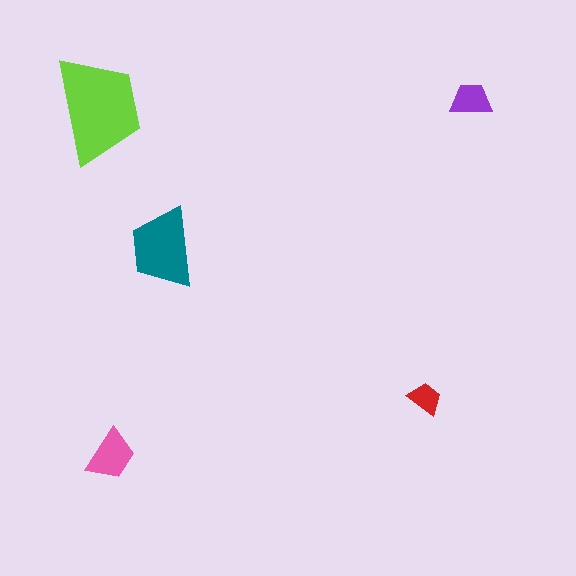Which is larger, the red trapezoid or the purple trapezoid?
The purple one.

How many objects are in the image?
There are 5 objects in the image.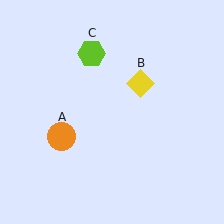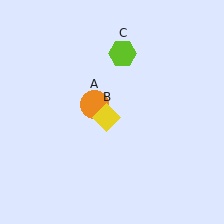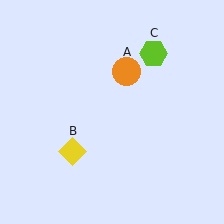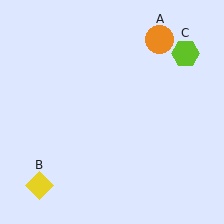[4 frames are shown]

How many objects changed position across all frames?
3 objects changed position: orange circle (object A), yellow diamond (object B), lime hexagon (object C).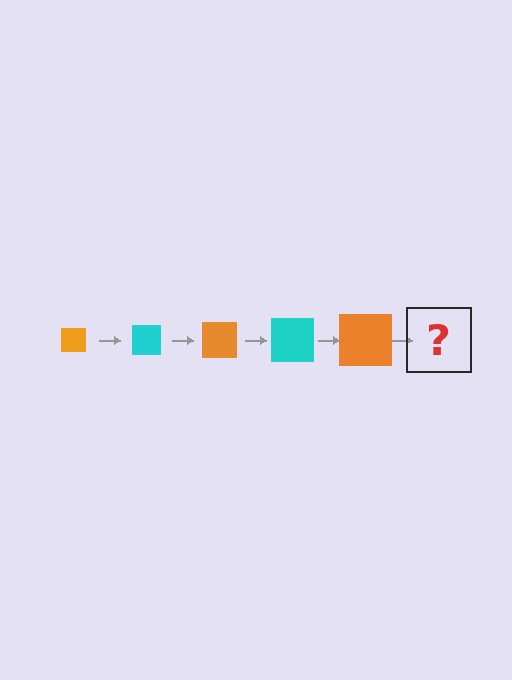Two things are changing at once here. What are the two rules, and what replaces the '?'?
The two rules are that the square grows larger each step and the color cycles through orange and cyan. The '?' should be a cyan square, larger than the previous one.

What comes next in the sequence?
The next element should be a cyan square, larger than the previous one.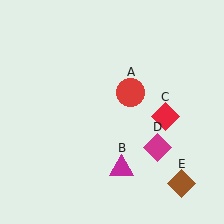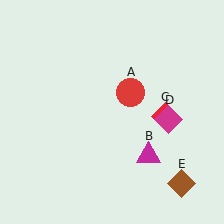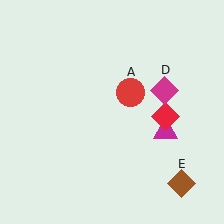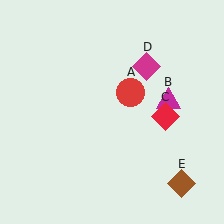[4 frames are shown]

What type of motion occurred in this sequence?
The magenta triangle (object B), magenta diamond (object D) rotated counterclockwise around the center of the scene.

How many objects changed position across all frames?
2 objects changed position: magenta triangle (object B), magenta diamond (object D).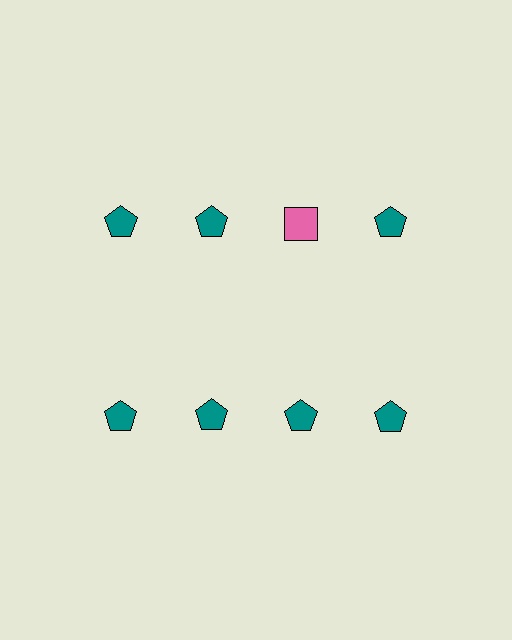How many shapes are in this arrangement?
There are 8 shapes arranged in a grid pattern.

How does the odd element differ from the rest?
It differs in both color (pink instead of teal) and shape (square instead of pentagon).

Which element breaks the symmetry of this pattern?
The pink square in the top row, center column breaks the symmetry. All other shapes are teal pentagons.